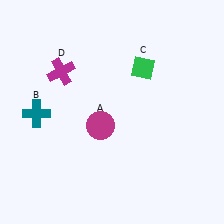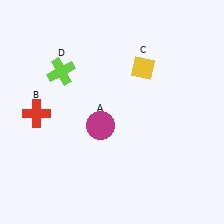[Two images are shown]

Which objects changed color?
B changed from teal to red. C changed from green to yellow. D changed from magenta to lime.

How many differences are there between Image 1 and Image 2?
There are 3 differences between the two images.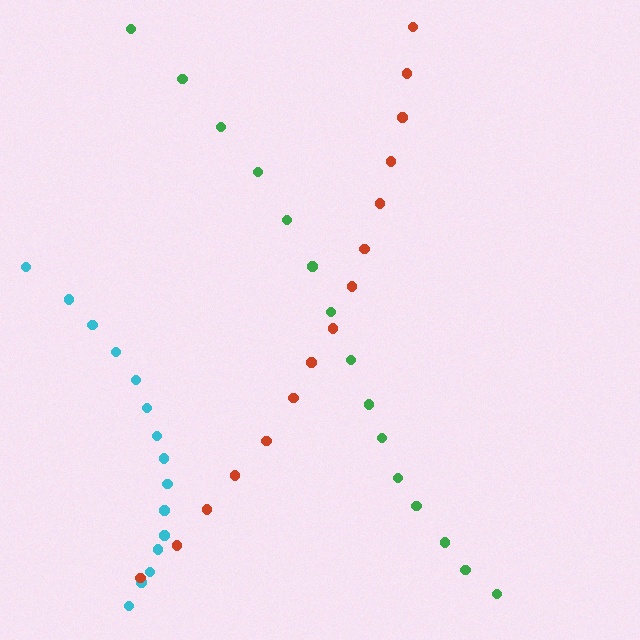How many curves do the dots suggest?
There are 3 distinct paths.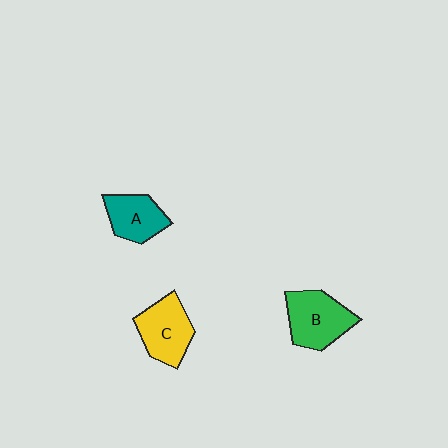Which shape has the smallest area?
Shape A (teal).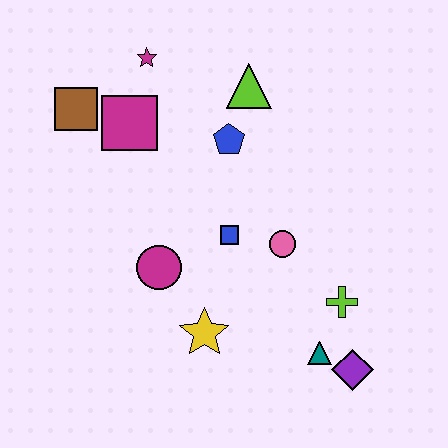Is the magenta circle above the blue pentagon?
No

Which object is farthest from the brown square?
The purple diamond is farthest from the brown square.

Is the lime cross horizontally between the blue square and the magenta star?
No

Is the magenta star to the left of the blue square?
Yes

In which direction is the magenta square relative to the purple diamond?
The magenta square is above the purple diamond.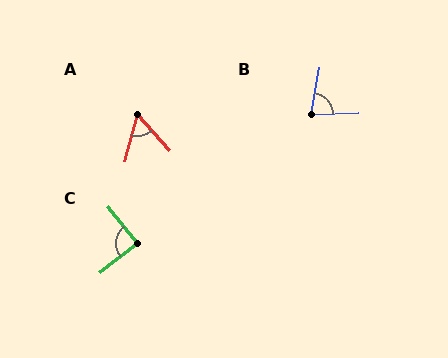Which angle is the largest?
C, at approximately 89 degrees.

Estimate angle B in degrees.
Approximately 77 degrees.